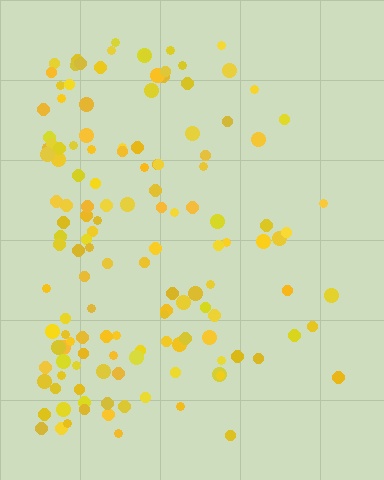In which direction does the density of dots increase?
From right to left, with the left side densest.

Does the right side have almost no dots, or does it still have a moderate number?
Still a moderate number, just noticeably fewer than the left.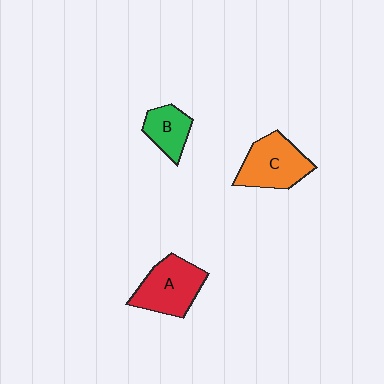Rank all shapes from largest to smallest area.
From largest to smallest: A (red), C (orange), B (green).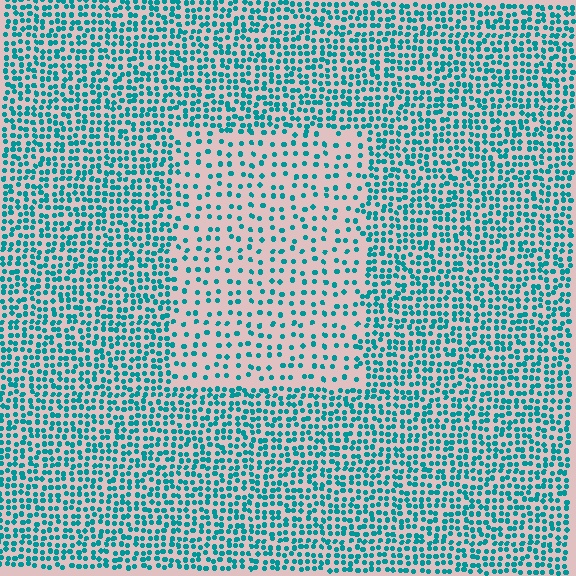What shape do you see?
I see a rectangle.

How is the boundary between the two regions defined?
The boundary is defined by a change in element density (approximately 2.2x ratio). All elements are the same color, size, and shape.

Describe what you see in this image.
The image contains small teal elements arranged at two different densities. A rectangle-shaped region is visible where the elements are less densely packed than the surrounding area.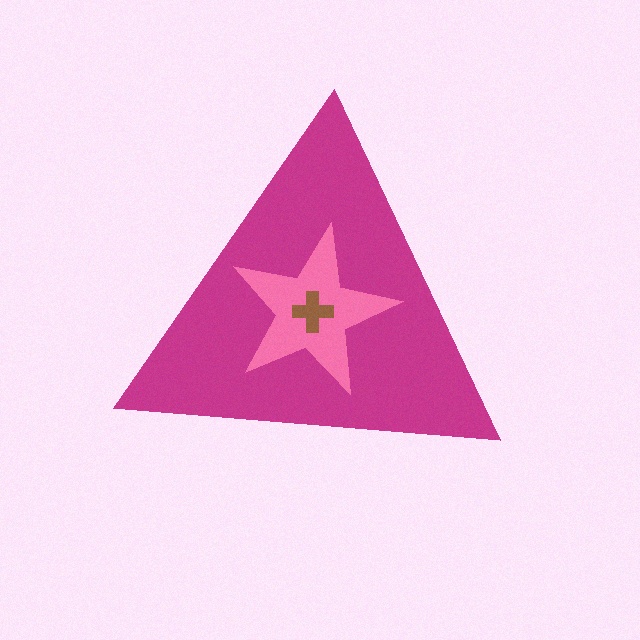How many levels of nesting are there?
3.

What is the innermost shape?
The brown cross.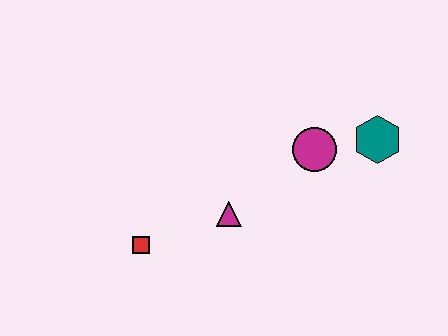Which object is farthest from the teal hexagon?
The red square is farthest from the teal hexagon.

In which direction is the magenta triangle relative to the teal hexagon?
The magenta triangle is to the left of the teal hexagon.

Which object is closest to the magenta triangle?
The red square is closest to the magenta triangle.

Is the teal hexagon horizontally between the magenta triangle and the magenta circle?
No